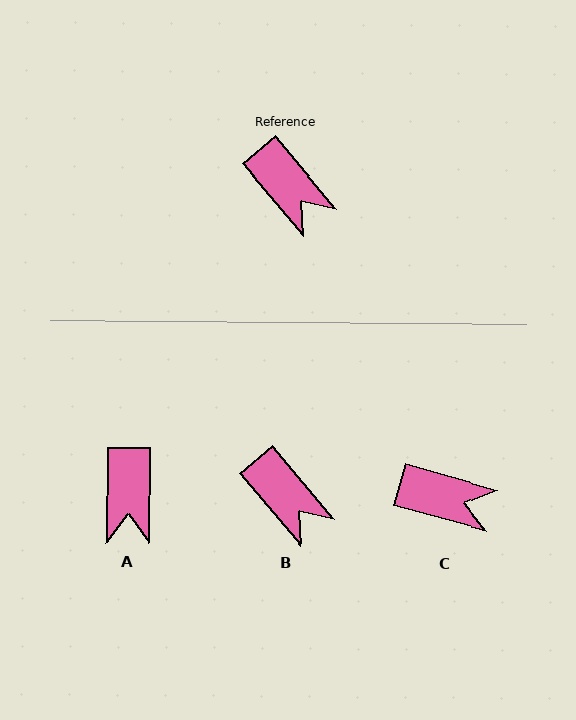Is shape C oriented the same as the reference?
No, it is off by about 34 degrees.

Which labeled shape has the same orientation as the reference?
B.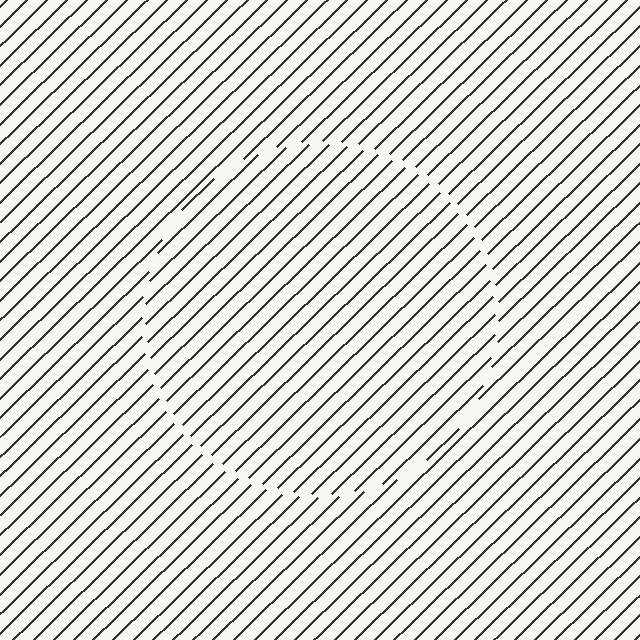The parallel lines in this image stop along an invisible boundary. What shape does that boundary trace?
An illusory circle. The interior of the shape contains the same grating, shifted by half a period — the contour is defined by the phase discontinuity where line-ends from the inner and outer gratings abut.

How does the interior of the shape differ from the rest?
The interior of the shape contains the same grating, shifted by half a period — the contour is defined by the phase discontinuity where line-ends from the inner and outer gratings abut.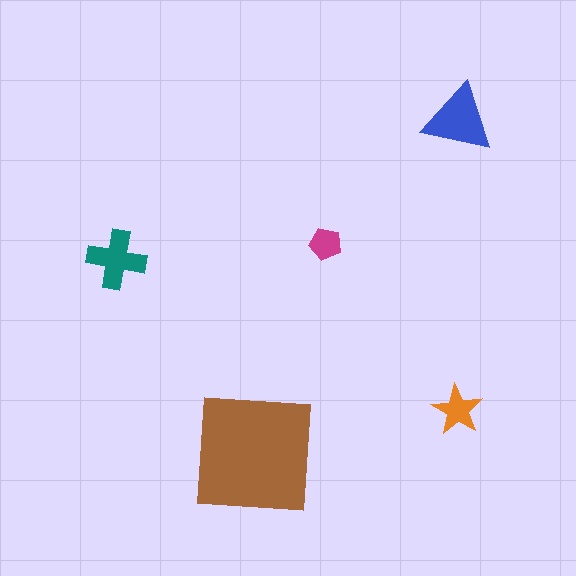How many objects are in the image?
There are 5 objects in the image.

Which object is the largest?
The brown square.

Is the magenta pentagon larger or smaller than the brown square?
Smaller.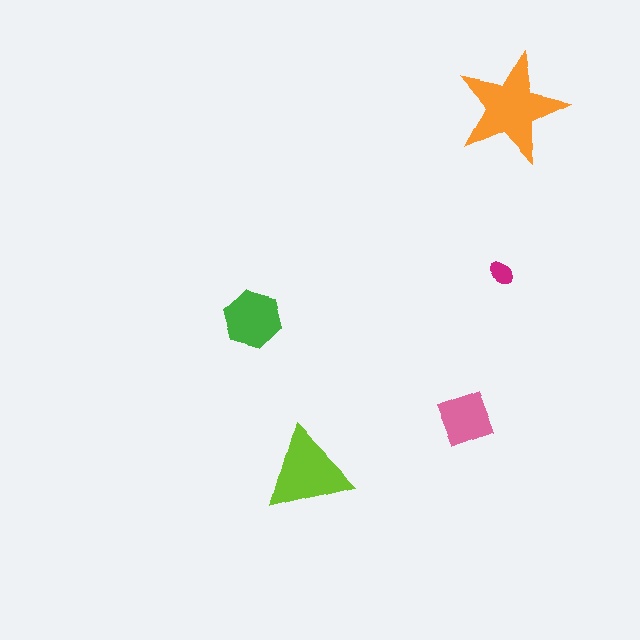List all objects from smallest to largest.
The magenta ellipse, the pink diamond, the green hexagon, the lime triangle, the orange star.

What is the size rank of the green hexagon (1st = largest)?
3rd.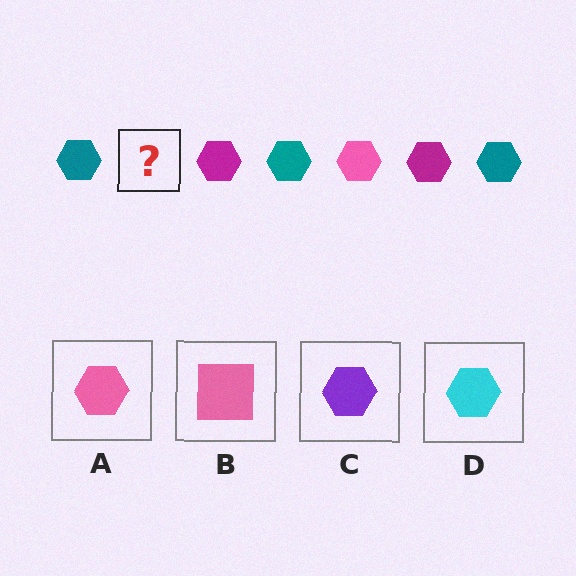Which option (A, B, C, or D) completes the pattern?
A.